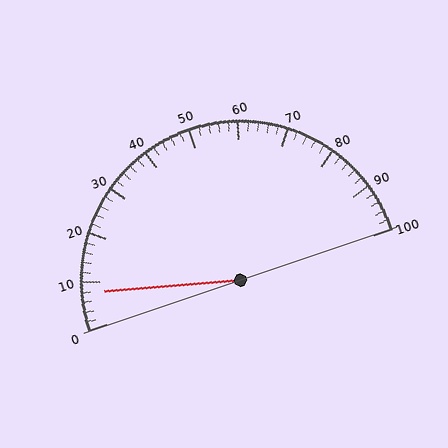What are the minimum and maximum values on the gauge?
The gauge ranges from 0 to 100.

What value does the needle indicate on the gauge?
The needle indicates approximately 8.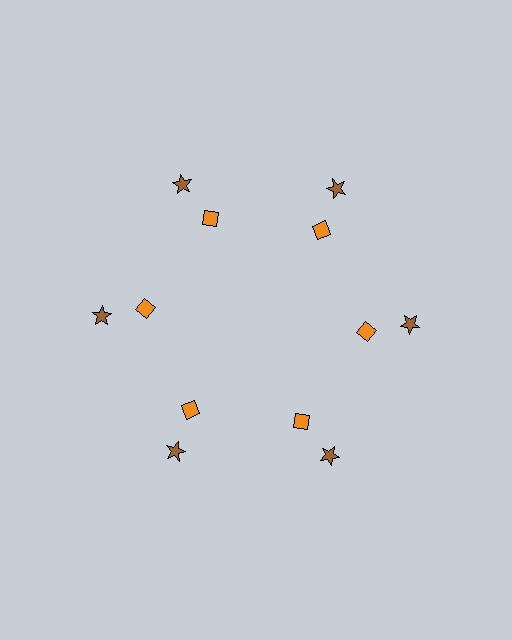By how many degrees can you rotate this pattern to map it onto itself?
The pattern maps onto itself every 60 degrees of rotation.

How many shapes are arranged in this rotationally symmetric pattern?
There are 12 shapes, arranged in 6 groups of 2.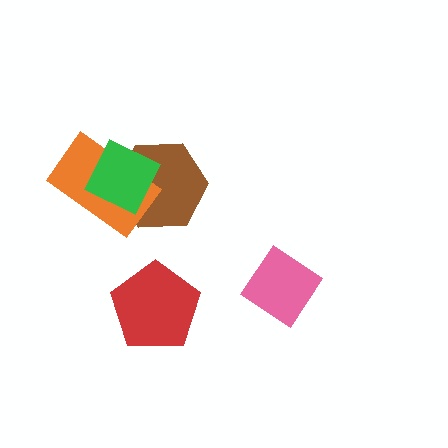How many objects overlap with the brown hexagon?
2 objects overlap with the brown hexagon.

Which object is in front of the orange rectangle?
The green square is in front of the orange rectangle.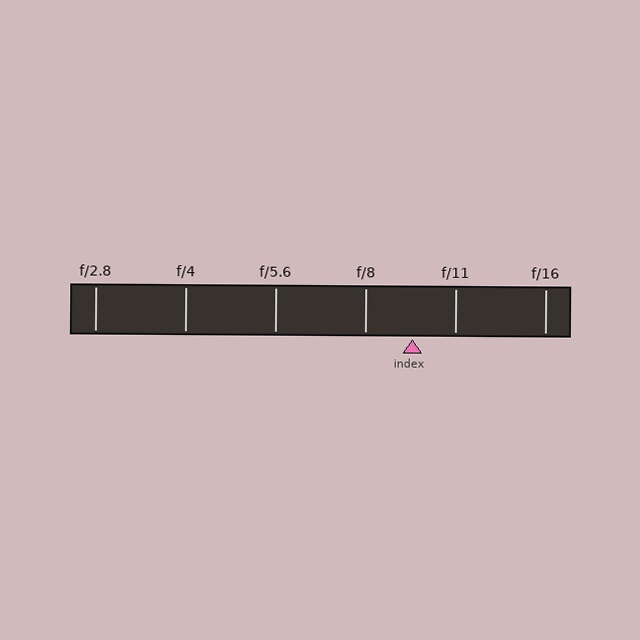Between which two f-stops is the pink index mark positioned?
The index mark is between f/8 and f/11.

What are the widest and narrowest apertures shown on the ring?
The widest aperture shown is f/2.8 and the narrowest is f/16.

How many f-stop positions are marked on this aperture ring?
There are 6 f-stop positions marked.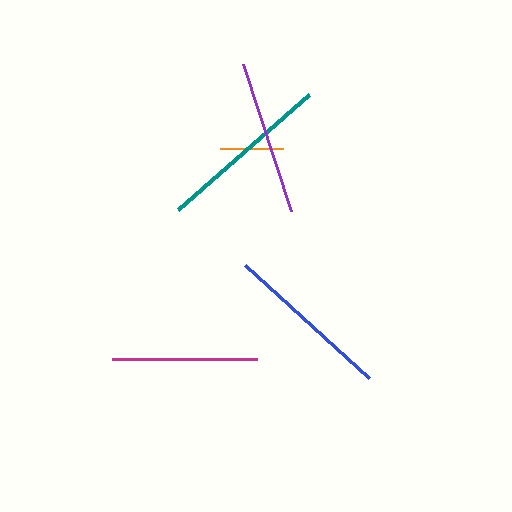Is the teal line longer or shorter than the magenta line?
The teal line is longer than the magenta line.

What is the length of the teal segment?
The teal segment is approximately 174 pixels long.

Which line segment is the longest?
The teal line is the longest at approximately 174 pixels.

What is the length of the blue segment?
The blue segment is approximately 167 pixels long.